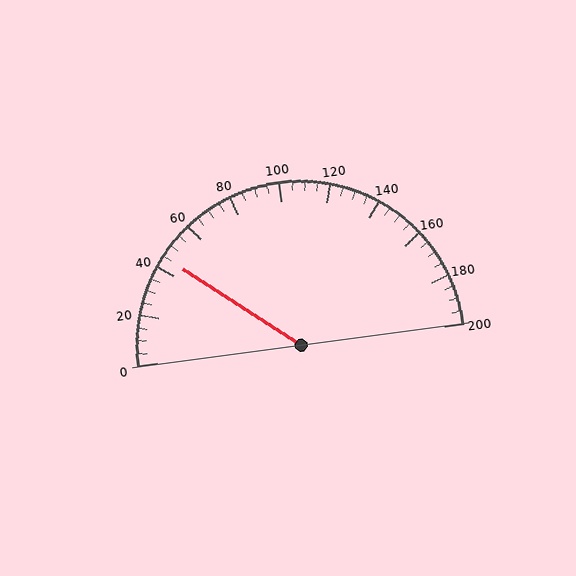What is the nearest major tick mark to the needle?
The nearest major tick mark is 40.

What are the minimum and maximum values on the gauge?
The gauge ranges from 0 to 200.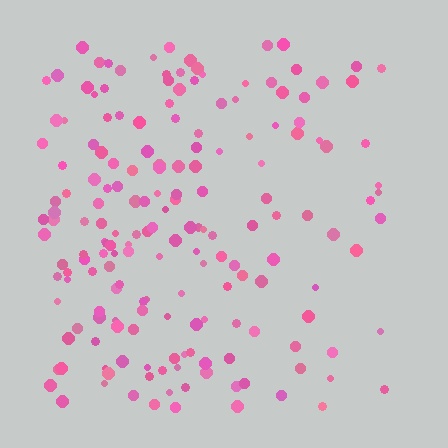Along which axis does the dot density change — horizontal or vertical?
Horizontal.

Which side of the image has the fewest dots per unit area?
The right.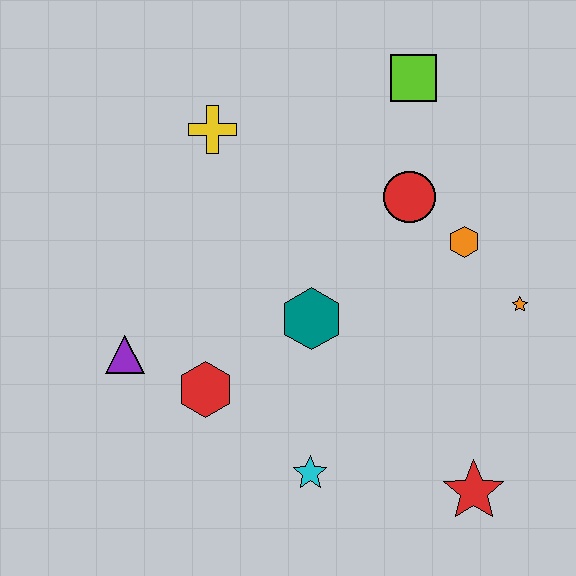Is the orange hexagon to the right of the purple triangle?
Yes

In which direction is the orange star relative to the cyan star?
The orange star is to the right of the cyan star.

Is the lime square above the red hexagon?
Yes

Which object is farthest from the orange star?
The purple triangle is farthest from the orange star.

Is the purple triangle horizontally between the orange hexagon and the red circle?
No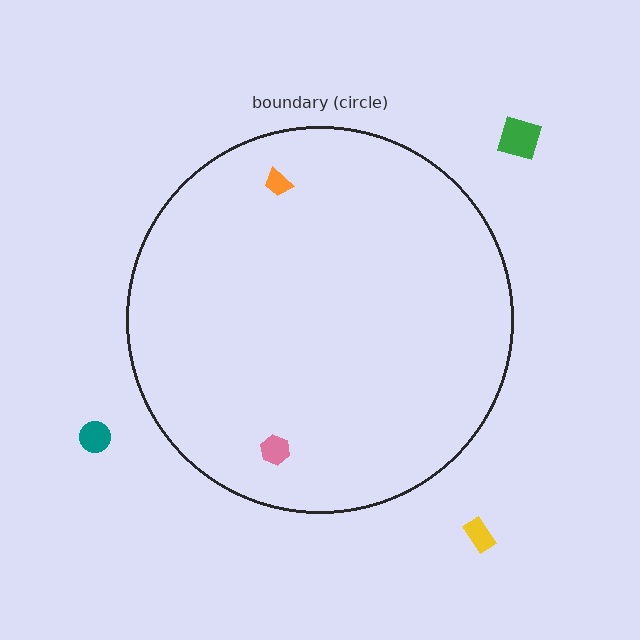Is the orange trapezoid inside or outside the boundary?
Inside.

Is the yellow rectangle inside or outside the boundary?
Outside.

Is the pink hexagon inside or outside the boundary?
Inside.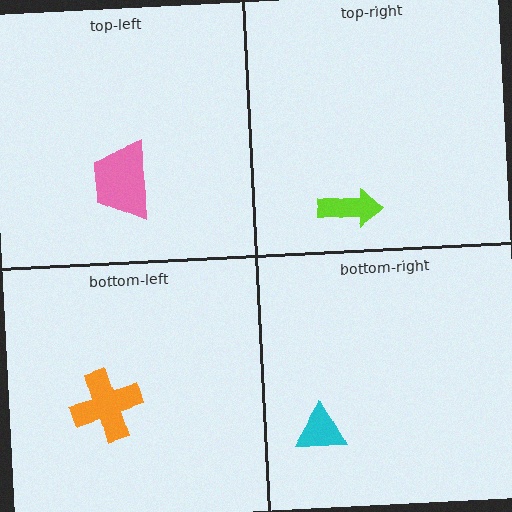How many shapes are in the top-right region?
1.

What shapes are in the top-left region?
The pink trapezoid.